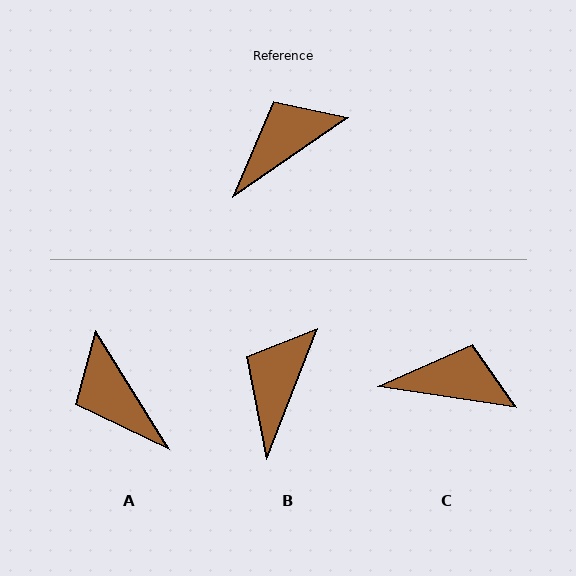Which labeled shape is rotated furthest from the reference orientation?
A, about 88 degrees away.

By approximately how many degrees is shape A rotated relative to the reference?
Approximately 88 degrees counter-clockwise.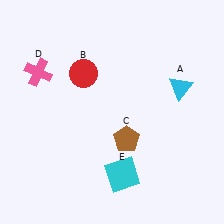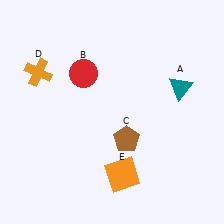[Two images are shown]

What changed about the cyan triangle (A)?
In Image 1, A is cyan. In Image 2, it changed to teal.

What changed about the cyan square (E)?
In Image 1, E is cyan. In Image 2, it changed to orange.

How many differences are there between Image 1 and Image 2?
There are 3 differences between the two images.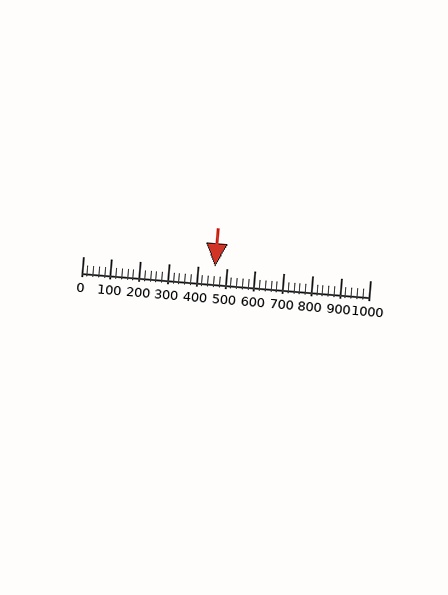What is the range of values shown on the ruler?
The ruler shows values from 0 to 1000.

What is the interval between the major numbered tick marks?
The major tick marks are spaced 100 units apart.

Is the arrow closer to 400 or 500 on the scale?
The arrow is closer to 500.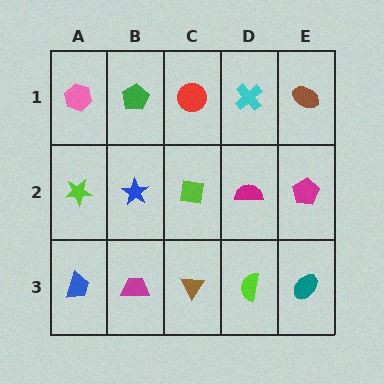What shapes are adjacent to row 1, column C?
A lime square (row 2, column C), a green pentagon (row 1, column B), a cyan cross (row 1, column D).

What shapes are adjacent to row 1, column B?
A blue star (row 2, column B), a pink hexagon (row 1, column A), a red circle (row 1, column C).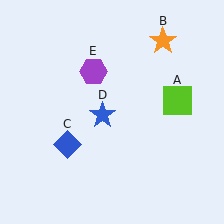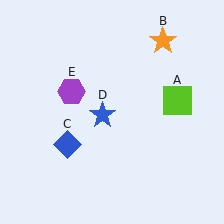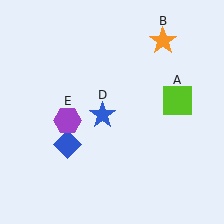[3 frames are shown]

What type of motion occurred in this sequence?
The purple hexagon (object E) rotated counterclockwise around the center of the scene.